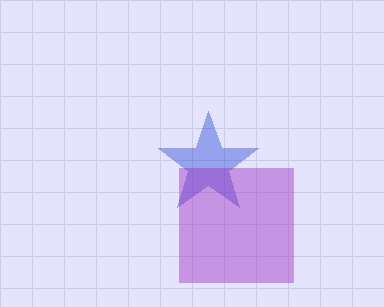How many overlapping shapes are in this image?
There are 2 overlapping shapes in the image.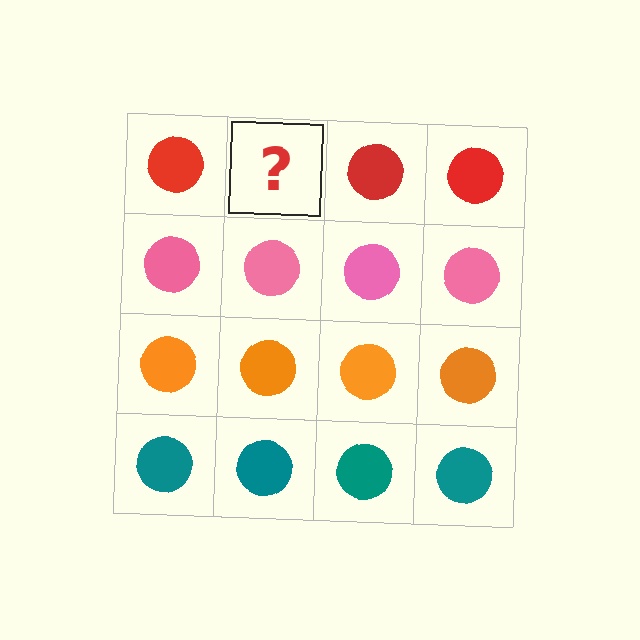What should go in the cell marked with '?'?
The missing cell should contain a red circle.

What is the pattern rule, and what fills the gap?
The rule is that each row has a consistent color. The gap should be filled with a red circle.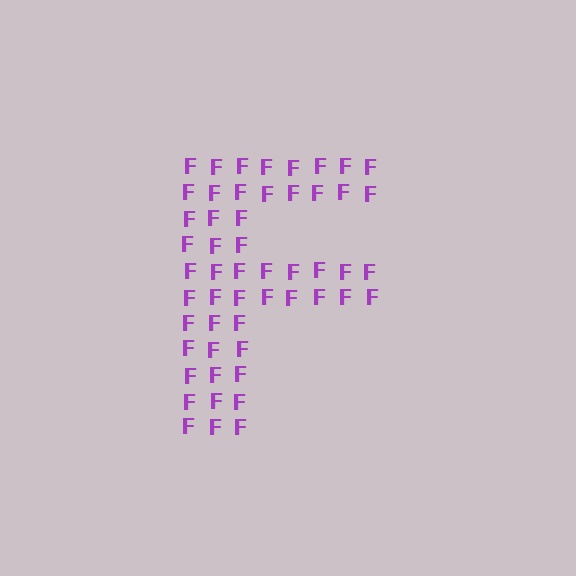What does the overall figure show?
The overall figure shows the letter F.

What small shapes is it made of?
It is made of small letter F's.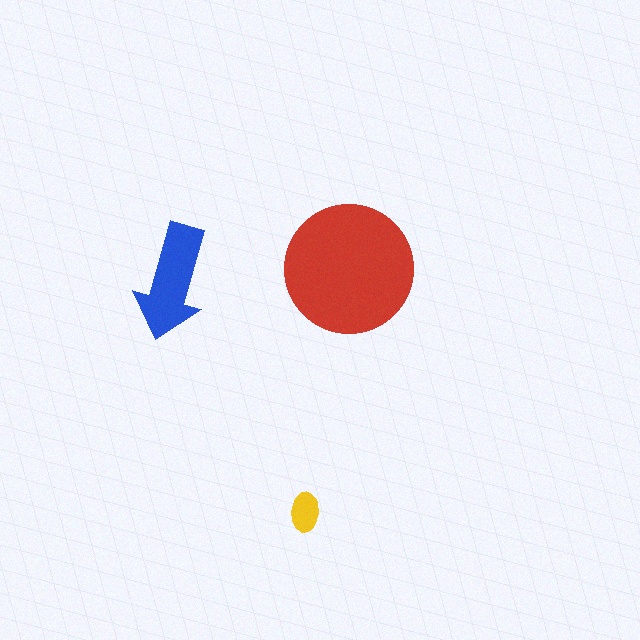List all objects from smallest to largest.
The yellow ellipse, the blue arrow, the red circle.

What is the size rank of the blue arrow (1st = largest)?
2nd.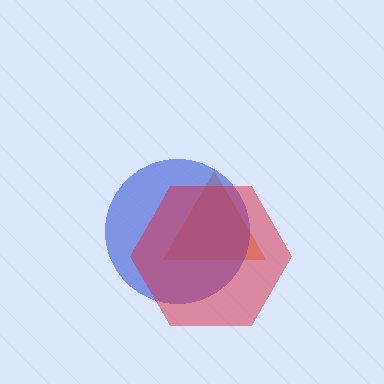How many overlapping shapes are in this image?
There are 3 overlapping shapes in the image.